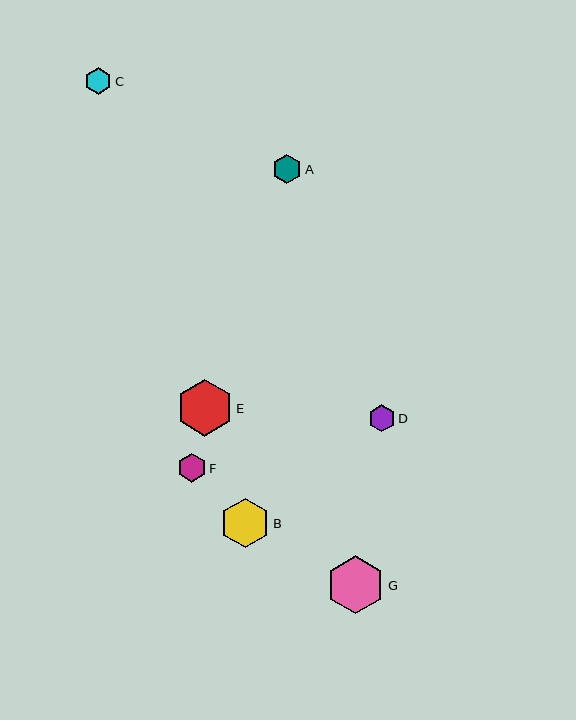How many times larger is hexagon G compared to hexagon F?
Hexagon G is approximately 2.0 times the size of hexagon F.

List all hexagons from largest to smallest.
From largest to smallest: G, E, B, A, F, D, C.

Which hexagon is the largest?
Hexagon G is the largest with a size of approximately 58 pixels.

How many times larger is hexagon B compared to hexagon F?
Hexagon B is approximately 1.7 times the size of hexagon F.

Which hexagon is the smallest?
Hexagon C is the smallest with a size of approximately 27 pixels.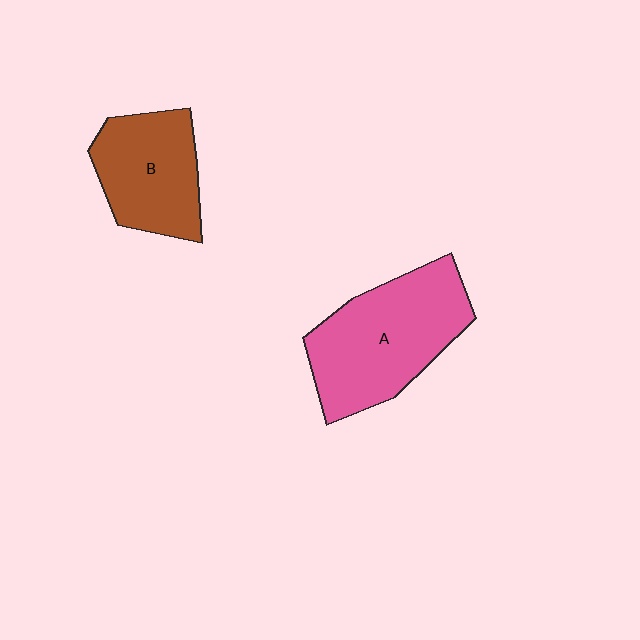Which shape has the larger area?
Shape A (pink).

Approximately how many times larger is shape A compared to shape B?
Approximately 1.4 times.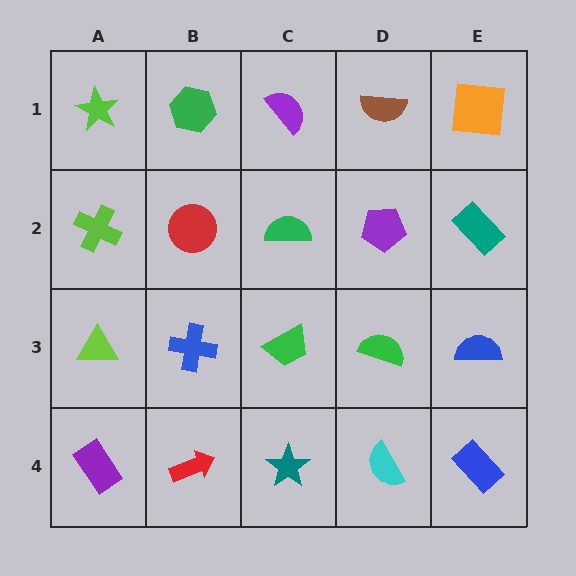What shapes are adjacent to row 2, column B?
A green hexagon (row 1, column B), a blue cross (row 3, column B), a lime cross (row 2, column A), a green semicircle (row 2, column C).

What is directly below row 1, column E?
A teal rectangle.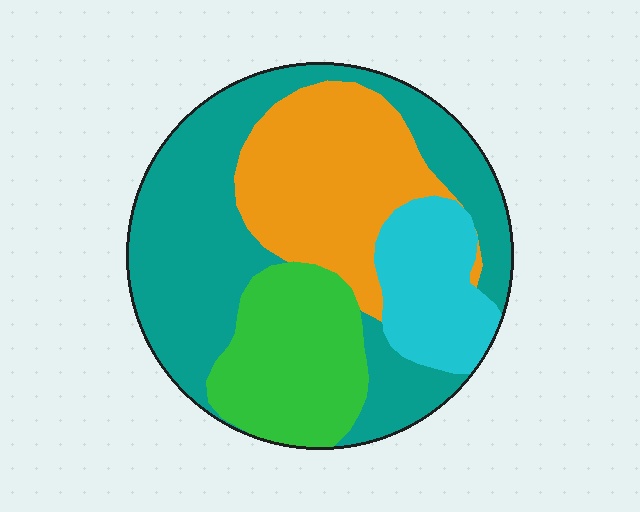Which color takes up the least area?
Cyan, at roughly 15%.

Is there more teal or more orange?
Teal.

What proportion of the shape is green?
Green covers roughly 20% of the shape.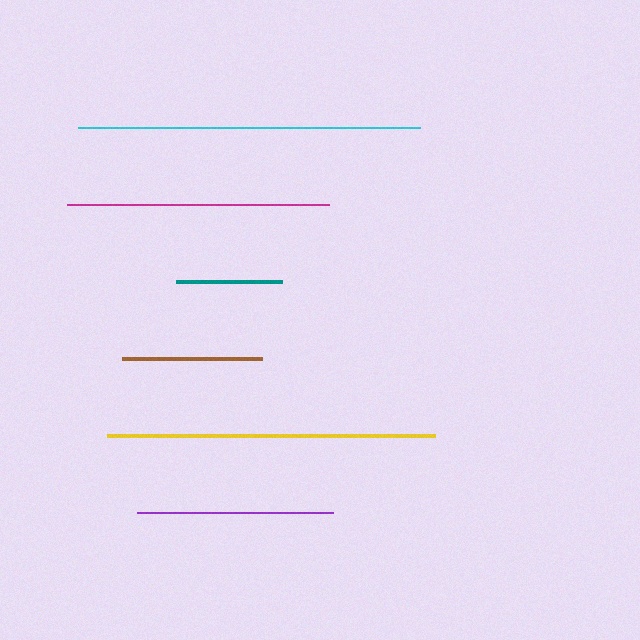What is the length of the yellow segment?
The yellow segment is approximately 328 pixels long.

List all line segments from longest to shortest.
From longest to shortest: cyan, yellow, magenta, purple, brown, teal.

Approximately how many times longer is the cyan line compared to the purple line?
The cyan line is approximately 1.7 times the length of the purple line.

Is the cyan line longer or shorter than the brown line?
The cyan line is longer than the brown line.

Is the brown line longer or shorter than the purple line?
The purple line is longer than the brown line.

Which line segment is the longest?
The cyan line is the longest at approximately 342 pixels.